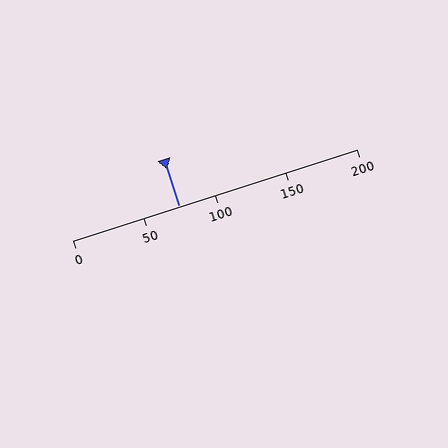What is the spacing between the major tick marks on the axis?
The major ticks are spaced 50 apart.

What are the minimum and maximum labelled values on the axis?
The axis runs from 0 to 200.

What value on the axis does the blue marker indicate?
The marker indicates approximately 75.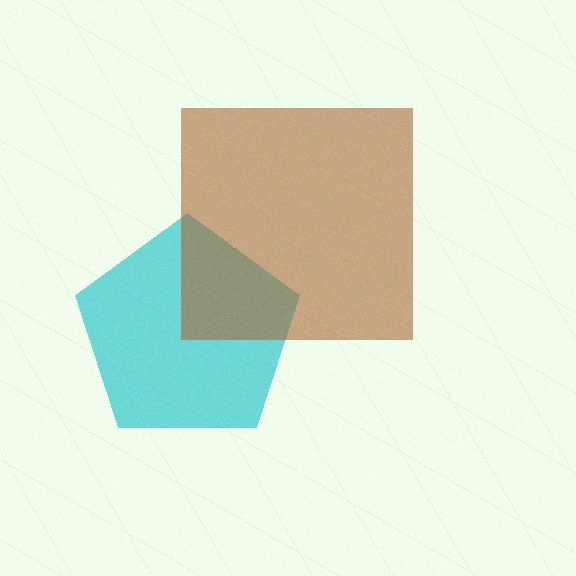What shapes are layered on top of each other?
The layered shapes are: a cyan pentagon, a brown square.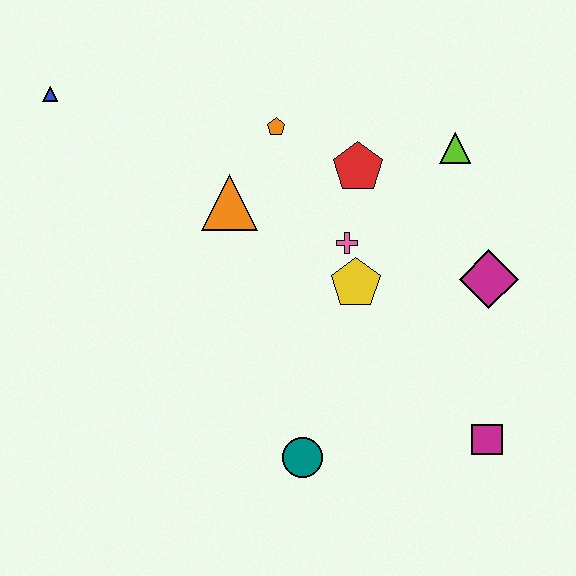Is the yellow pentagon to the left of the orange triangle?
No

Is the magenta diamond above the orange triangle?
No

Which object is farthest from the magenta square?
The blue triangle is farthest from the magenta square.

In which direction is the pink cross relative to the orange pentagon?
The pink cross is below the orange pentagon.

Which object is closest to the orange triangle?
The orange pentagon is closest to the orange triangle.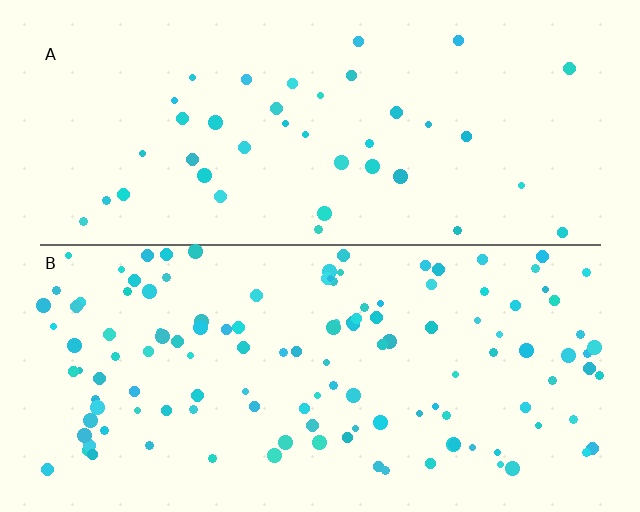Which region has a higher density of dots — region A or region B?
B (the bottom).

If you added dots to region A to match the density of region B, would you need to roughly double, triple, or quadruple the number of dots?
Approximately triple.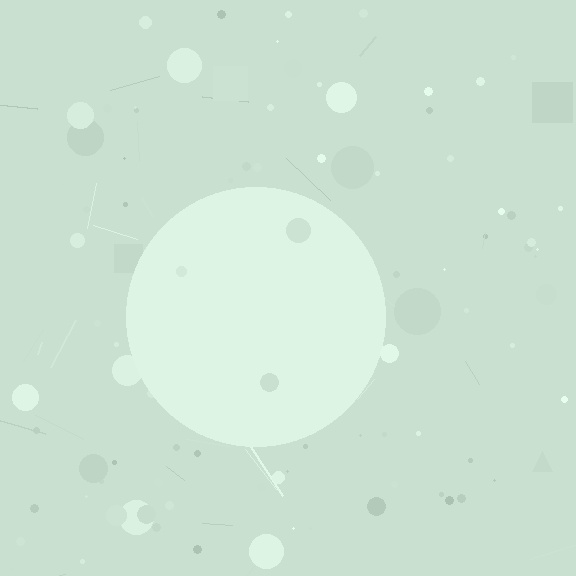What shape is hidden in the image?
A circle is hidden in the image.